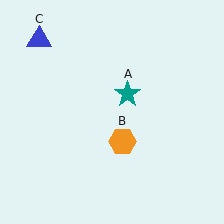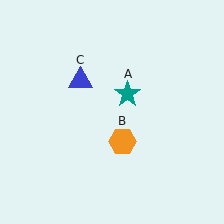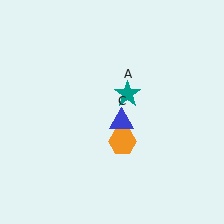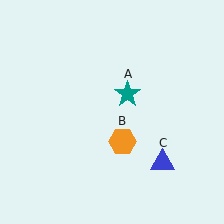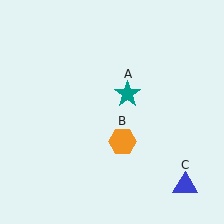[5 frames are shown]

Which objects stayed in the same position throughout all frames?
Teal star (object A) and orange hexagon (object B) remained stationary.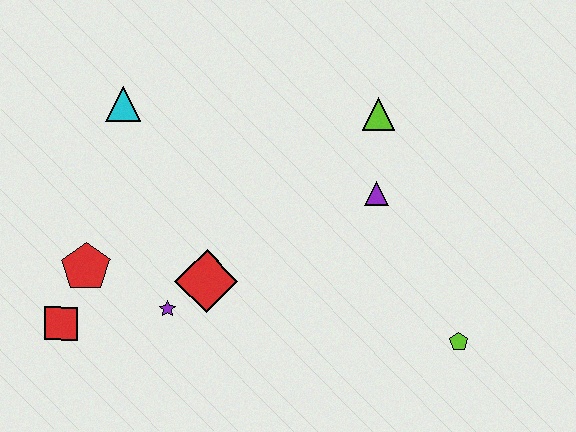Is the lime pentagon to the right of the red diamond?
Yes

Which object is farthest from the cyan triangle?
The lime pentagon is farthest from the cyan triangle.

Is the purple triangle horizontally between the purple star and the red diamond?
No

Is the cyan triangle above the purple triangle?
Yes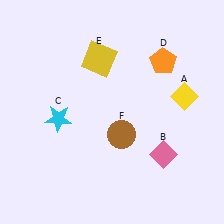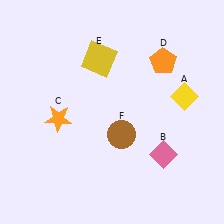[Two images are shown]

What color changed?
The star (C) changed from cyan in Image 1 to orange in Image 2.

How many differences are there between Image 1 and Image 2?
There is 1 difference between the two images.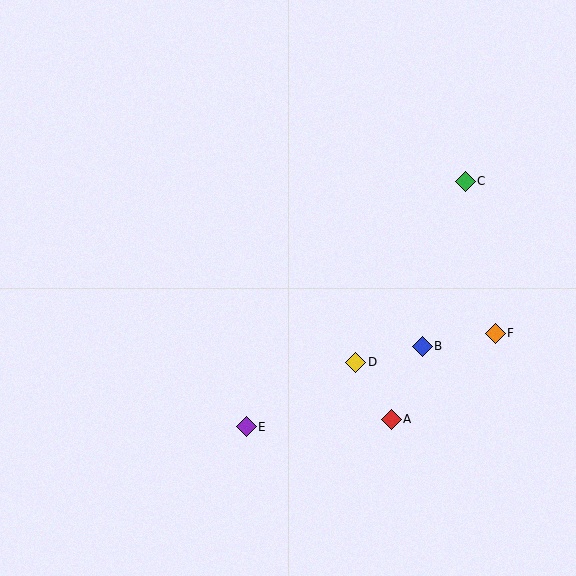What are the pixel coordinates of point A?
Point A is at (391, 419).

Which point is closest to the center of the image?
Point D at (356, 362) is closest to the center.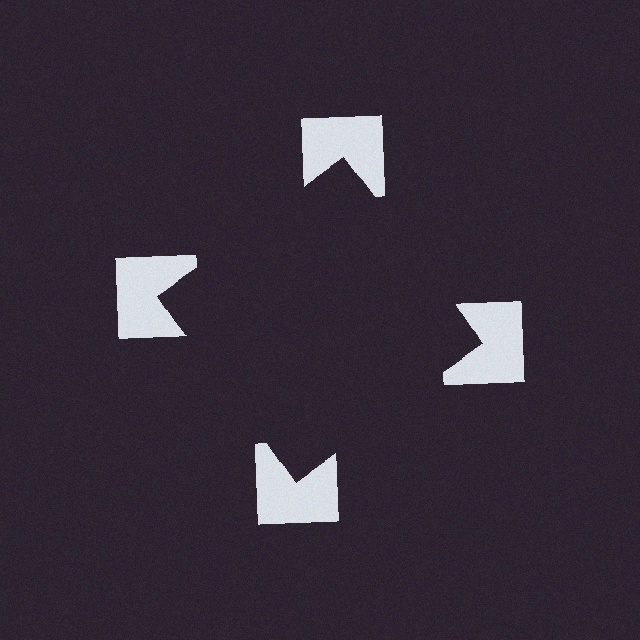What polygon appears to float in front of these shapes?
An illusory square — its edges are inferred from the aligned wedge cuts in the notched squares, not physically drawn.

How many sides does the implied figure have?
4 sides.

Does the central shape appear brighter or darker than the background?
It typically appears slightly darker than the background, even though no actual brightness change is drawn.